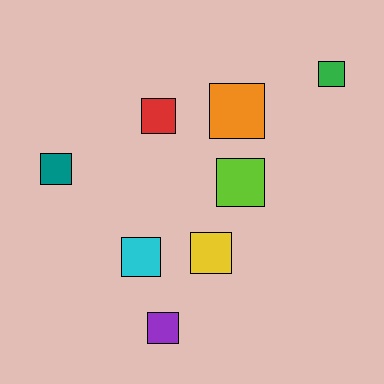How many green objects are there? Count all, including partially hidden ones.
There is 1 green object.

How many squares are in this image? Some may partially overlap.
There are 8 squares.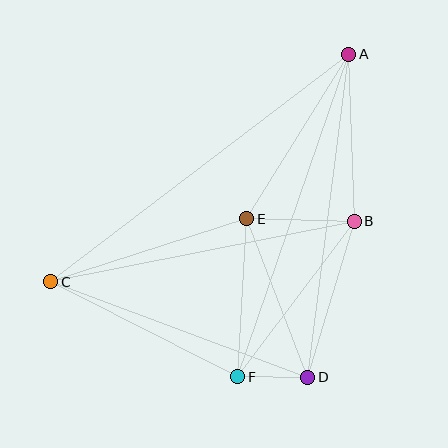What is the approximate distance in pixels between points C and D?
The distance between C and D is approximately 274 pixels.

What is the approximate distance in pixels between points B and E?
The distance between B and E is approximately 108 pixels.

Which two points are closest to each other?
Points D and F are closest to each other.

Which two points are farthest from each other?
Points A and C are farthest from each other.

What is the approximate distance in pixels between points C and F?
The distance between C and F is approximately 210 pixels.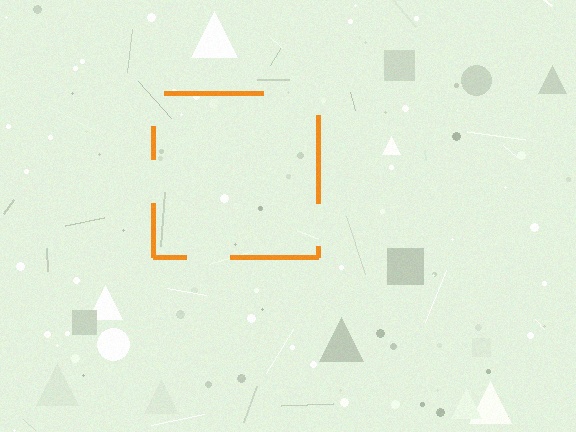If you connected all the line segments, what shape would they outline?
They would outline a square.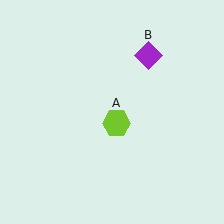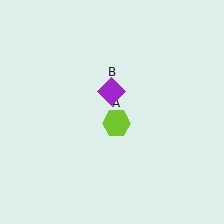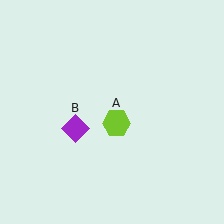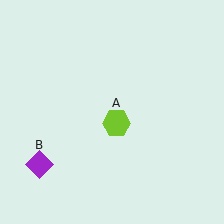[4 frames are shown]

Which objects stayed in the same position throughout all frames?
Lime hexagon (object A) remained stationary.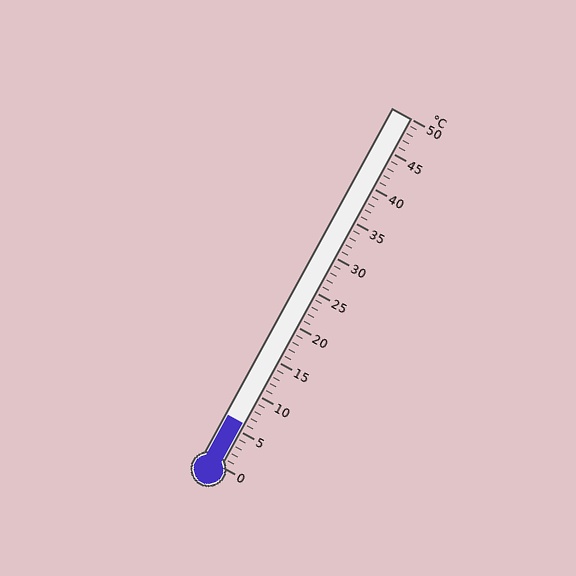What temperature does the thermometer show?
The thermometer shows approximately 6°C.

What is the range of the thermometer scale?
The thermometer scale ranges from 0°C to 50°C.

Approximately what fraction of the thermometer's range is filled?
The thermometer is filled to approximately 10% of its range.